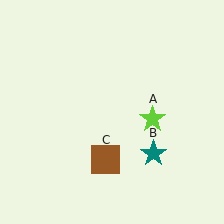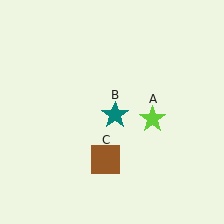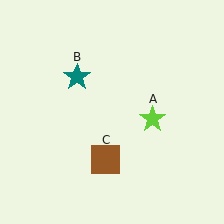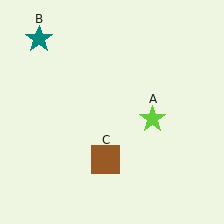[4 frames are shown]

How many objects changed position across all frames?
1 object changed position: teal star (object B).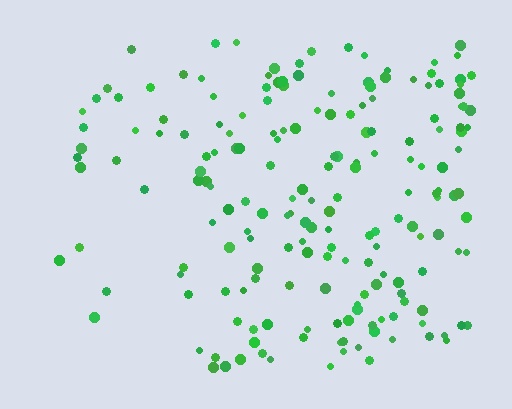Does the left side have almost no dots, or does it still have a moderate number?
Still a moderate number, just noticeably fewer than the right.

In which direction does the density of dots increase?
From left to right, with the right side densest.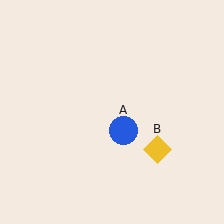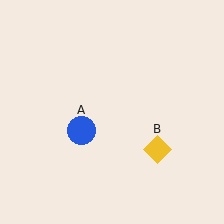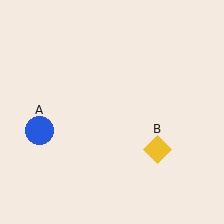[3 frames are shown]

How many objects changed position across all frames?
1 object changed position: blue circle (object A).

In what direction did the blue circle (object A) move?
The blue circle (object A) moved left.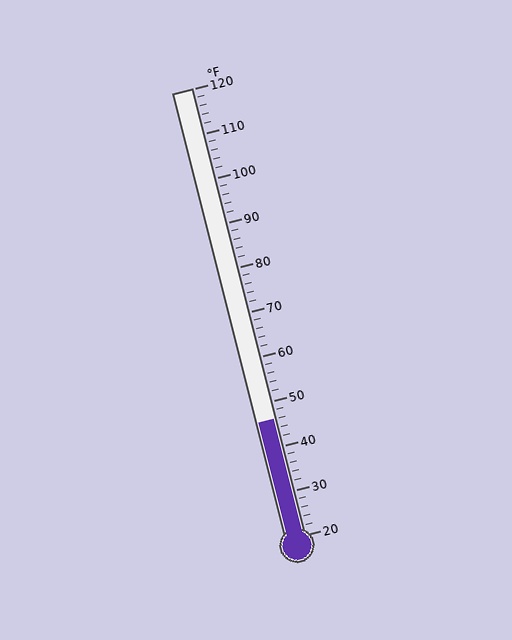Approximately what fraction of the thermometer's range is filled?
The thermometer is filled to approximately 25% of its range.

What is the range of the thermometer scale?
The thermometer scale ranges from 20°F to 120°F.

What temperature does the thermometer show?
The thermometer shows approximately 46°F.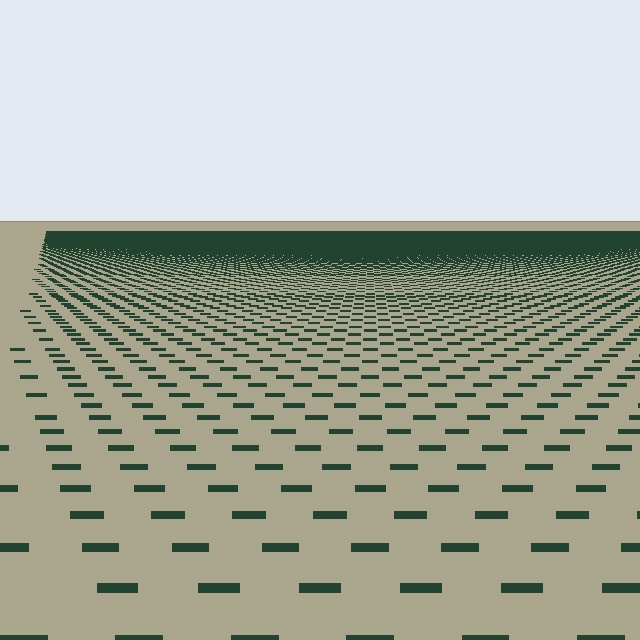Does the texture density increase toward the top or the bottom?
Density increases toward the top.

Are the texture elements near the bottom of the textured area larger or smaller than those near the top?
Larger. Near the bottom, elements are closer to the viewer and appear at a bigger on-screen size.